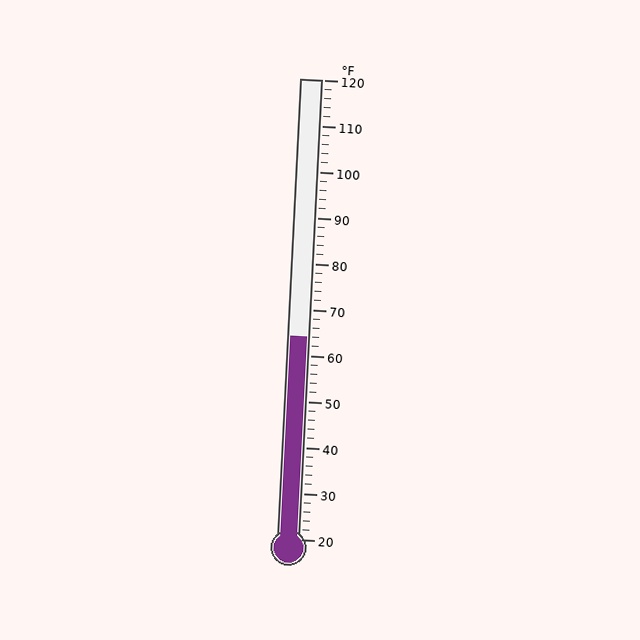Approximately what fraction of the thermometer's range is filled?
The thermometer is filled to approximately 45% of its range.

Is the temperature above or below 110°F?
The temperature is below 110°F.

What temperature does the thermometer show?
The thermometer shows approximately 64°F.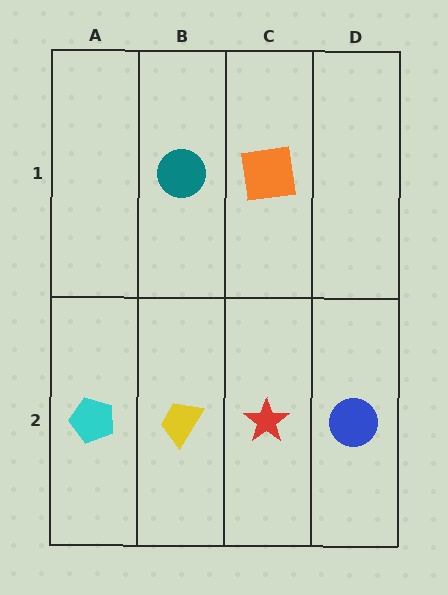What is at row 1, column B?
A teal circle.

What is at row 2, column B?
A yellow trapezoid.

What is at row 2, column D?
A blue circle.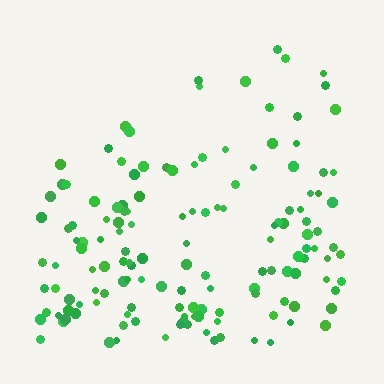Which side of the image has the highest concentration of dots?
The bottom.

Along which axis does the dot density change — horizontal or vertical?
Vertical.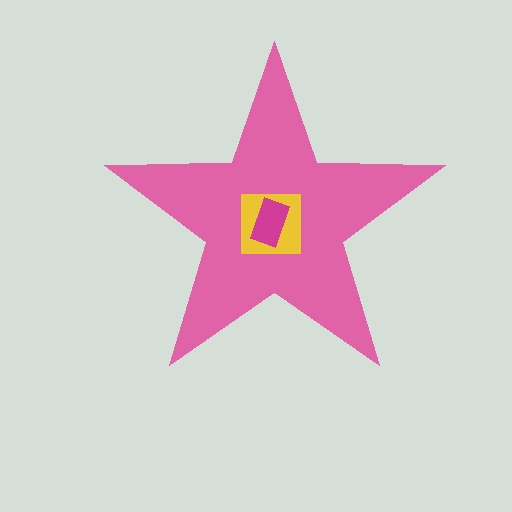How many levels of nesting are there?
3.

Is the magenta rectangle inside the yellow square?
Yes.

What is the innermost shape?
The magenta rectangle.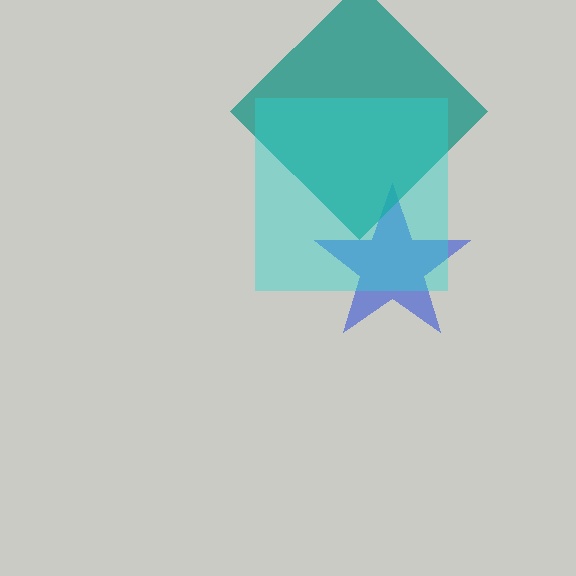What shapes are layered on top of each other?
The layered shapes are: a blue star, a teal diamond, a cyan square.